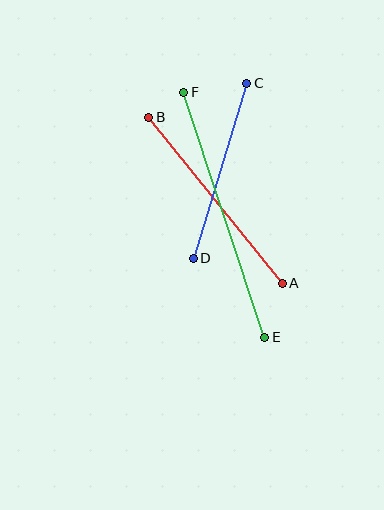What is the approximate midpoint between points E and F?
The midpoint is at approximately (224, 215) pixels.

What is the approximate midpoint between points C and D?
The midpoint is at approximately (220, 171) pixels.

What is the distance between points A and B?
The distance is approximately 213 pixels.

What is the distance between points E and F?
The distance is approximately 258 pixels.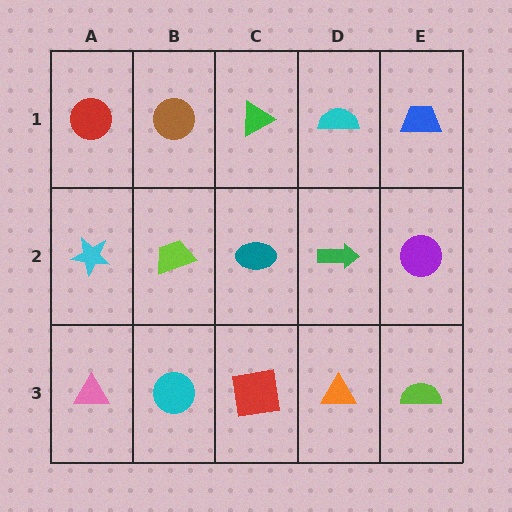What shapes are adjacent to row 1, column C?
A teal ellipse (row 2, column C), a brown circle (row 1, column B), a cyan semicircle (row 1, column D).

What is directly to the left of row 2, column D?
A teal ellipse.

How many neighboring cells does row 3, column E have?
2.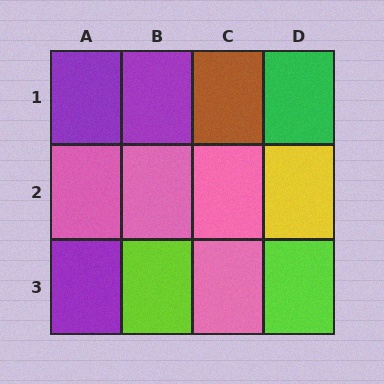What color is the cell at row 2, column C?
Pink.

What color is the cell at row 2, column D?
Yellow.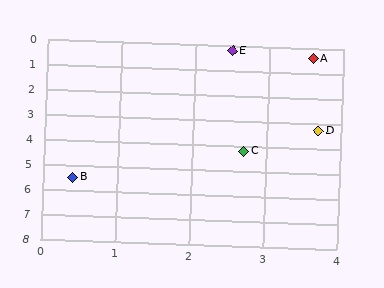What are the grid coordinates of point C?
Point C is at approximately (2.7, 4.2).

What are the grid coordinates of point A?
Point A is at approximately (3.6, 0.4).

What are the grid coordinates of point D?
Point D is at approximately (3.7, 3.3).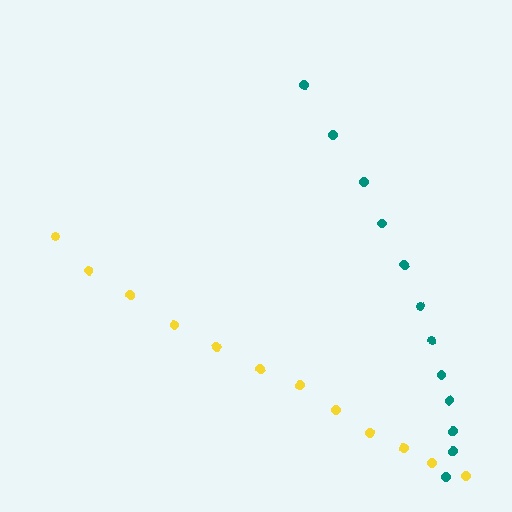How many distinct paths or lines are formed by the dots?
There are 2 distinct paths.